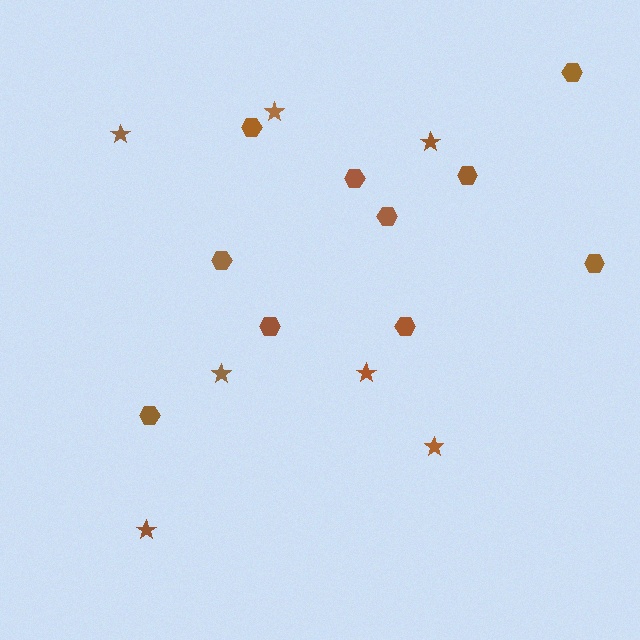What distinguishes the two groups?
There are 2 groups: one group of stars (7) and one group of hexagons (10).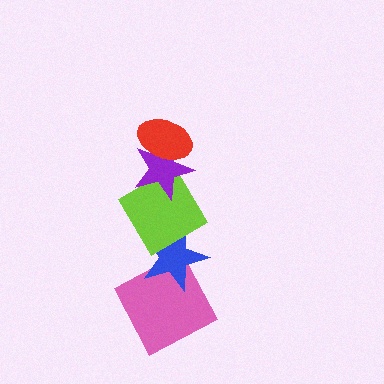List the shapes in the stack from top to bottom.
From top to bottom: the red ellipse, the purple star, the lime diamond, the blue star, the pink square.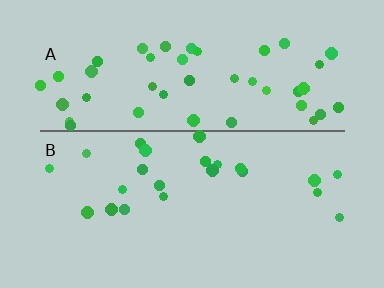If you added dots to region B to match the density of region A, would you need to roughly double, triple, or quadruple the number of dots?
Approximately double.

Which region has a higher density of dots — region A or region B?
A (the top).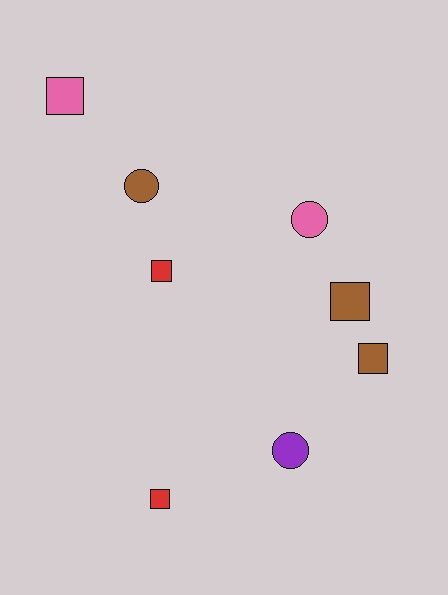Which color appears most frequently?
Brown, with 3 objects.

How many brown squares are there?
There are 2 brown squares.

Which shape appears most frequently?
Square, with 5 objects.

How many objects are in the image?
There are 8 objects.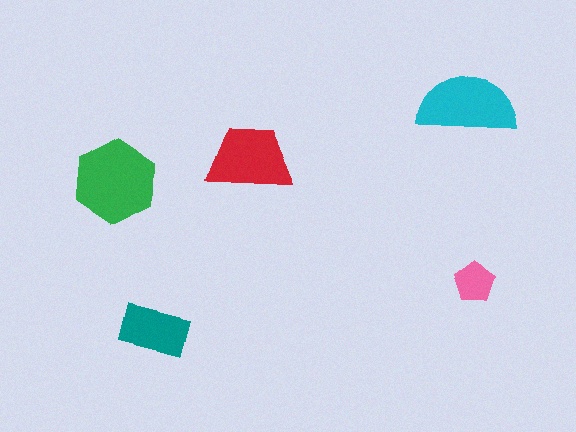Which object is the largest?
The green hexagon.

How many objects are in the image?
There are 5 objects in the image.